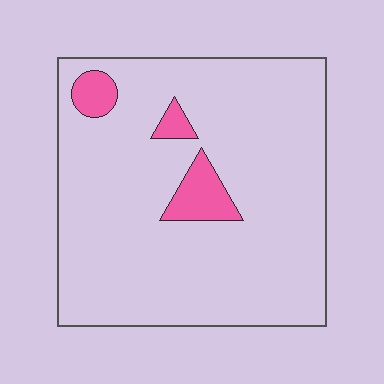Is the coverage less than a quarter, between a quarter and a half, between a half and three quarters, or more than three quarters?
Less than a quarter.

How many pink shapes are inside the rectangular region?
3.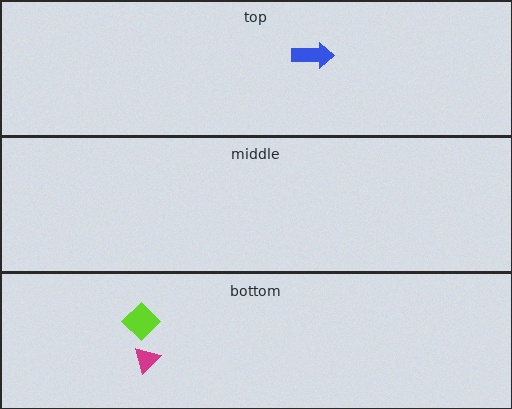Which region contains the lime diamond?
The bottom region.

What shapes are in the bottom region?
The lime diamond, the magenta triangle.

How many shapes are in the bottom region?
2.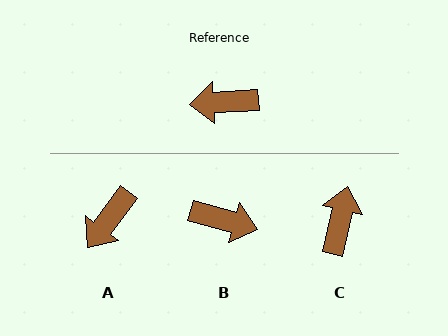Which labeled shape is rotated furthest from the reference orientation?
B, about 160 degrees away.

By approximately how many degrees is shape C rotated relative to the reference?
Approximately 107 degrees clockwise.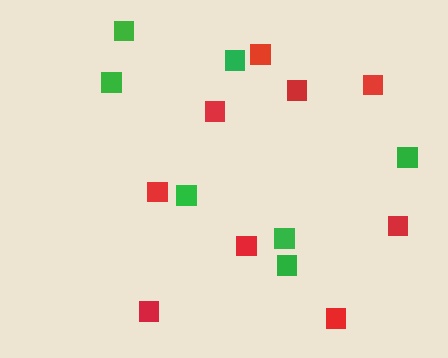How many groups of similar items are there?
There are 2 groups: one group of green squares (7) and one group of red squares (9).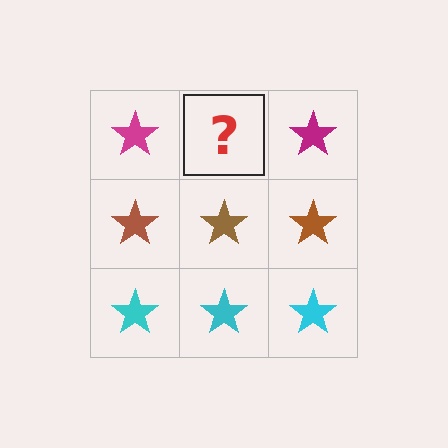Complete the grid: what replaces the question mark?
The question mark should be replaced with a magenta star.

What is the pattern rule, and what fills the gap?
The rule is that each row has a consistent color. The gap should be filled with a magenta star.